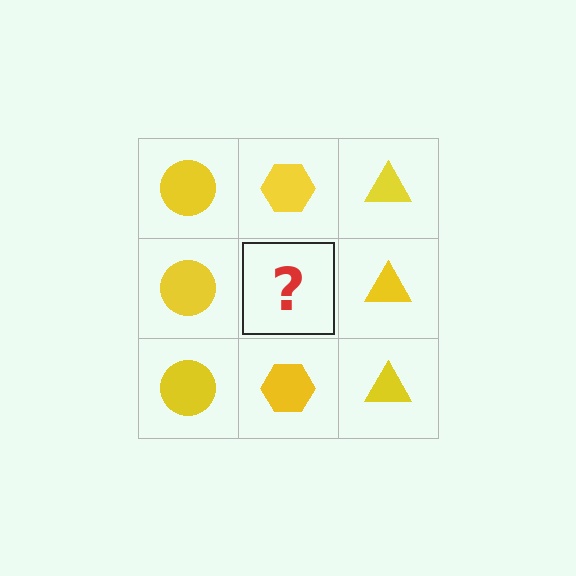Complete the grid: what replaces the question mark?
The question mark should be replaced with a yellow hexagon.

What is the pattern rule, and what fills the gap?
The rule is that each column has a consistent shape. The gap should be filled with a yellow hexagon.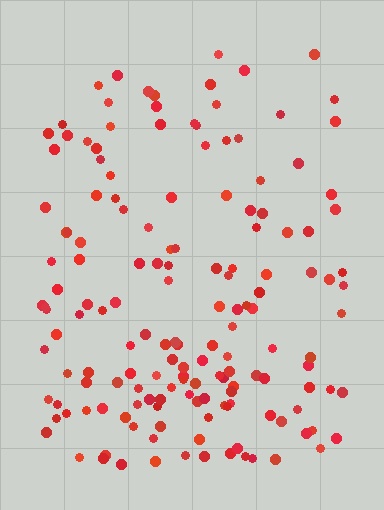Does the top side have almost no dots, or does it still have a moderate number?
Still a moderate number, just noticeably fewer than the bottom.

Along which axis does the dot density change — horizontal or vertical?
Vertical.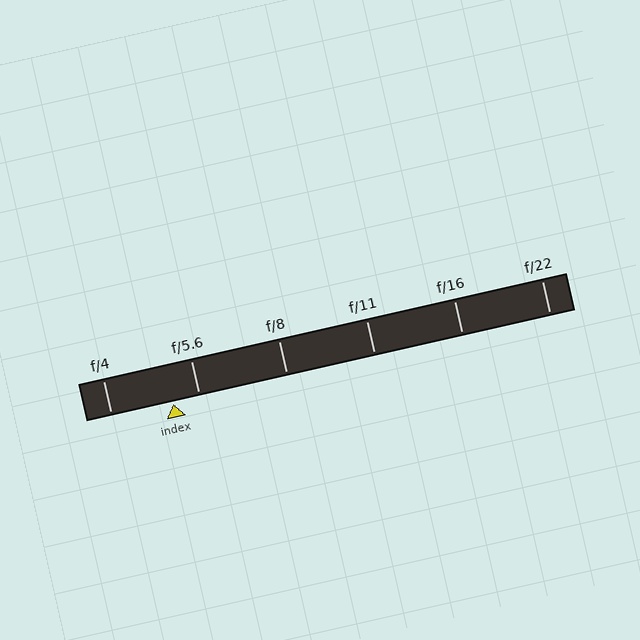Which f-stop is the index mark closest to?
The index mark is closest to f/5.6.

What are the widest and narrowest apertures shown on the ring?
The widest aperture shown is f/4 and the narrowest is f/22.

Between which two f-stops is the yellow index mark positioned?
The index mark is between f/4 and f/5.6.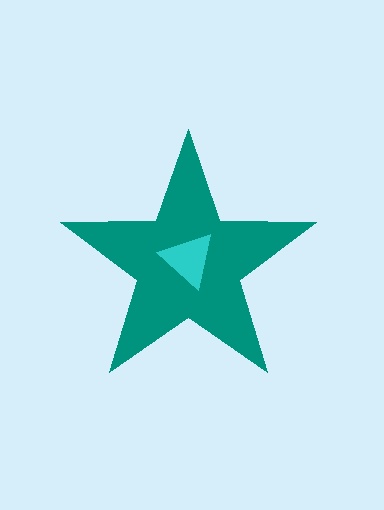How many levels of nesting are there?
2.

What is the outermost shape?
The teal star.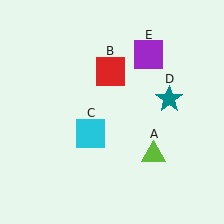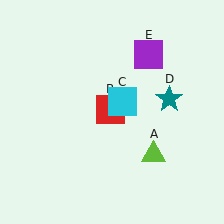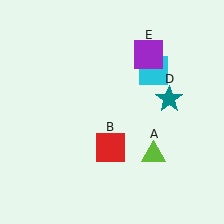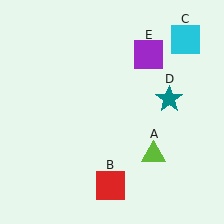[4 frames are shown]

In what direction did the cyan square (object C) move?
The cyan square (object C) moved up and to the right.